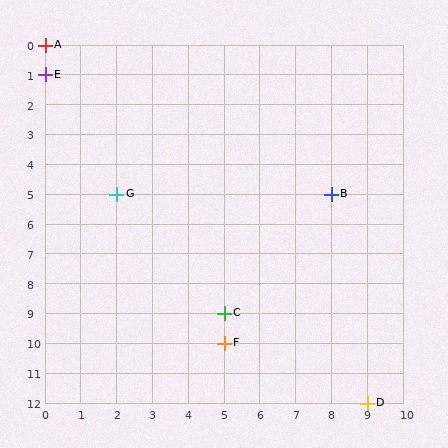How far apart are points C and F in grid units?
Points C and F are 1 row apart.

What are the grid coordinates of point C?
Point C is at grid coordinates (5, 9).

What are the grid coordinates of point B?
Point B is at grid coordinates (8, 5).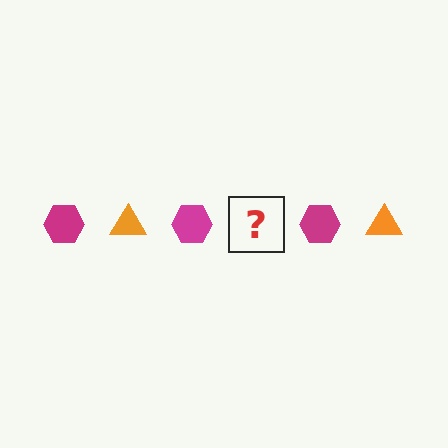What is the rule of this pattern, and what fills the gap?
The rule is that the pattern alternates between magenta hexagon and orange triangle. The gap should be filled with an orange triangle.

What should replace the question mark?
The question mark should be replaced with an orange triangle.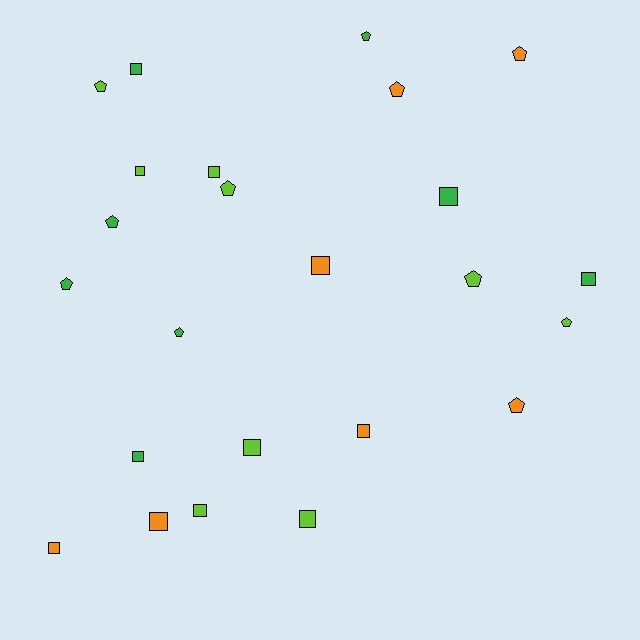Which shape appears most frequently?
Square, with 13 objects.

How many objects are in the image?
There are 24 objects.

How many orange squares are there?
There are 4 orange squares.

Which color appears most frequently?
Lime, with 9 objects.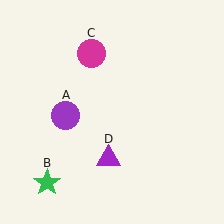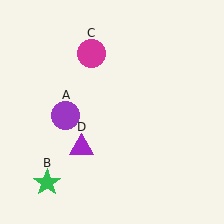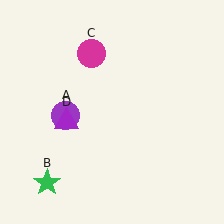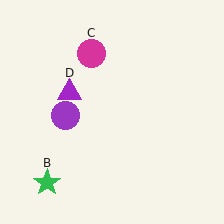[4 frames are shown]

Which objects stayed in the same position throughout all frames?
Purple circle (object A) and green star (object B) and magenta circle (object C) remained stationary.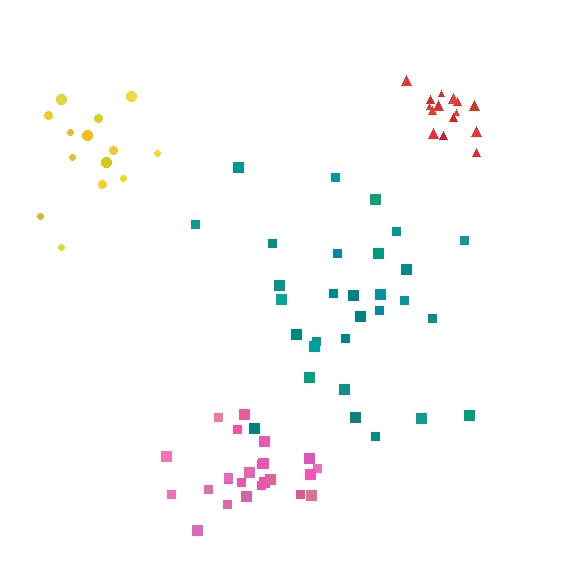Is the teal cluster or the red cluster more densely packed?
Red.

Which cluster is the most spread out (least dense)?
Yellow.